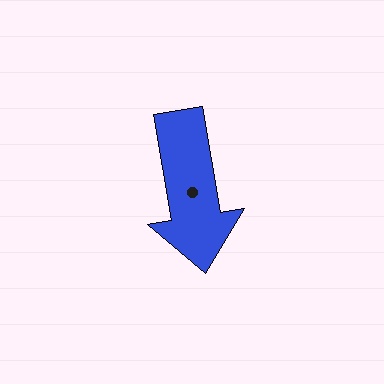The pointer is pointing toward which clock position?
Roughly 6 o'clock.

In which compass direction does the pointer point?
South.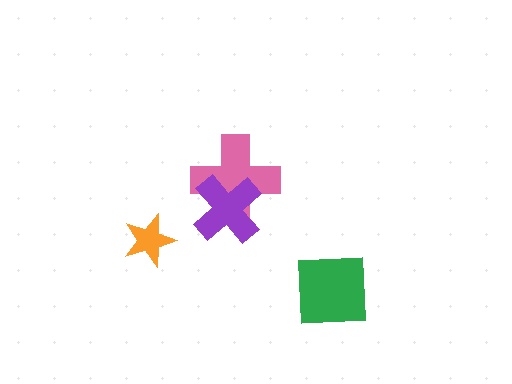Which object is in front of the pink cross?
The purple cross is in front of the pink cross.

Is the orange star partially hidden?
No, no other shape covers it.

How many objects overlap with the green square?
0 objects overlap with the green square.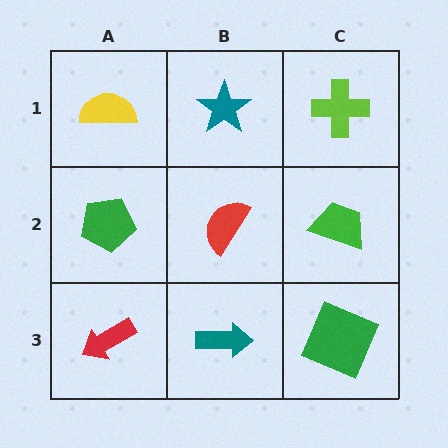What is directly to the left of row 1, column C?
A teal star.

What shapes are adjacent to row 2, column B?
A teal star (row 1, column B), a teal arrow (row 3, column B), a green pentagon (row 2, column A), a green trapezoid (row 2, column C).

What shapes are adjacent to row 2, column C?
A lime cross (row 1, column C), a green square (row 3, column C), a red semicircle (row 2, column B).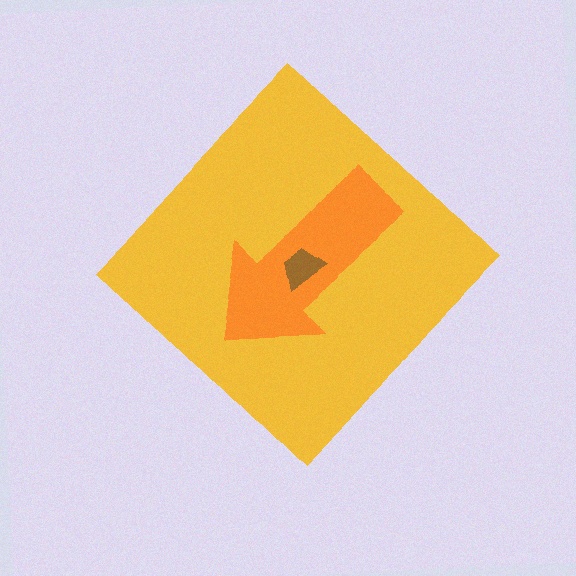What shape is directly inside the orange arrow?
The brown trapezoid.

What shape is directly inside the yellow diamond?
The orange arrow.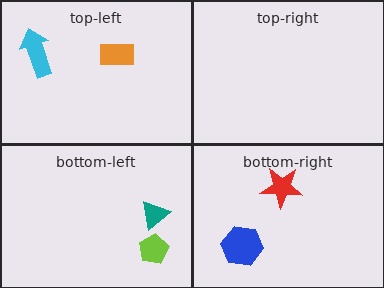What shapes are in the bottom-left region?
The lime pentagon, the teal triangle.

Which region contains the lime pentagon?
The bottom-left region.